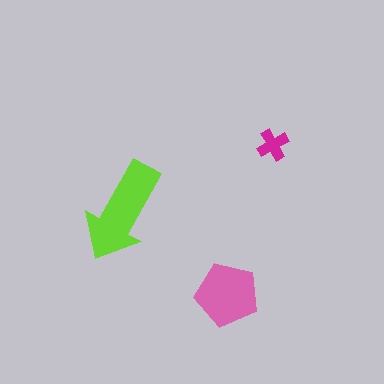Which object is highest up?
The magenta cross is topmost.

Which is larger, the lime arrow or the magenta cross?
The lime arrow.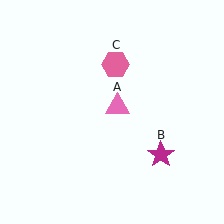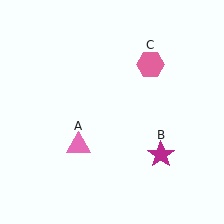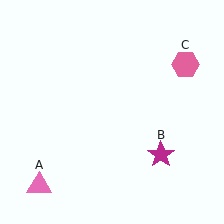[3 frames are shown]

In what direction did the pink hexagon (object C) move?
The pink hexagon (object C) moved right.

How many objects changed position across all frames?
2 objects changed position: pink triangle (object A), pink hexagon (object C).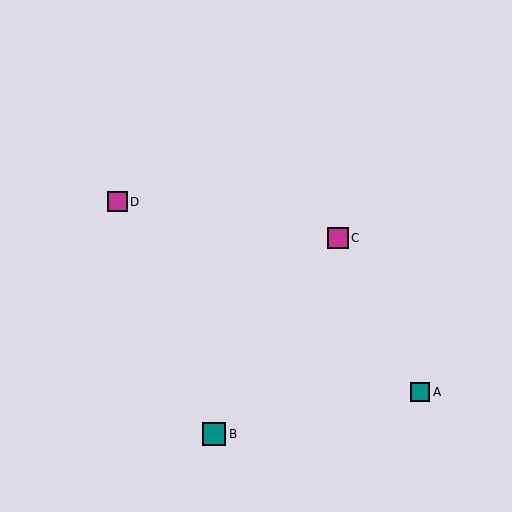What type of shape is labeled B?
Shape B is a teal square.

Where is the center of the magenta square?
The center of the magenta square is at (338, 238).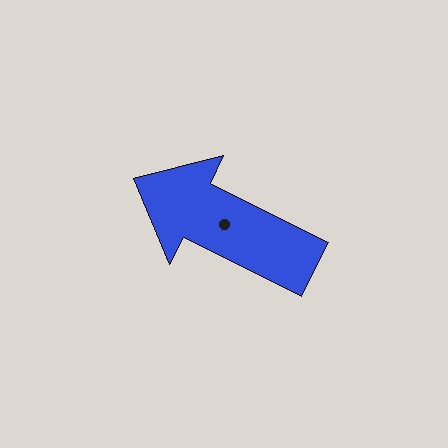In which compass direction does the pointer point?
Northwest.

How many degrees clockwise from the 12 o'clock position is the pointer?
Approximately 297 degrees.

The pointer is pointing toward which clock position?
Roughly 10 o'clock.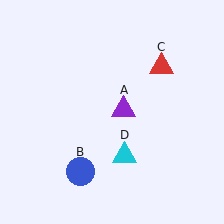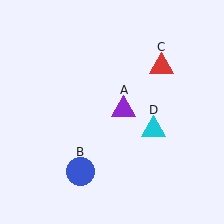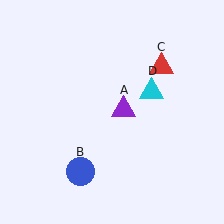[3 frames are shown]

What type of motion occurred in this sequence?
The cyan triangle (object D) rotated counterclockwise around the center of the scene.